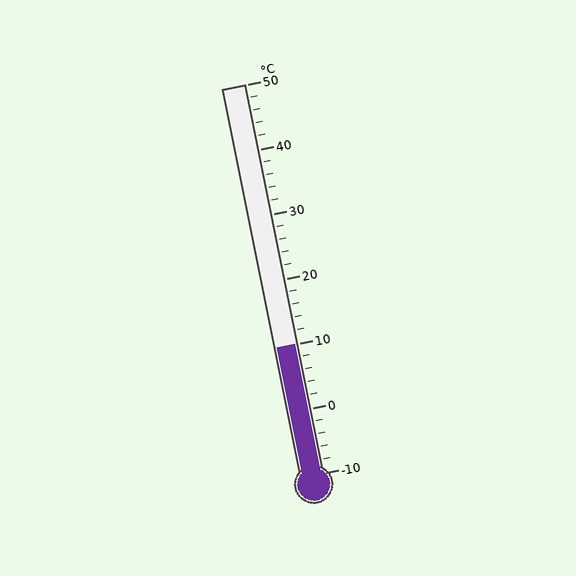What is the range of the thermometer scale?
The thermometer scale ranges from -10°C to 50°C.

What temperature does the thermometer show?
The thermometer shows approximately 10°C.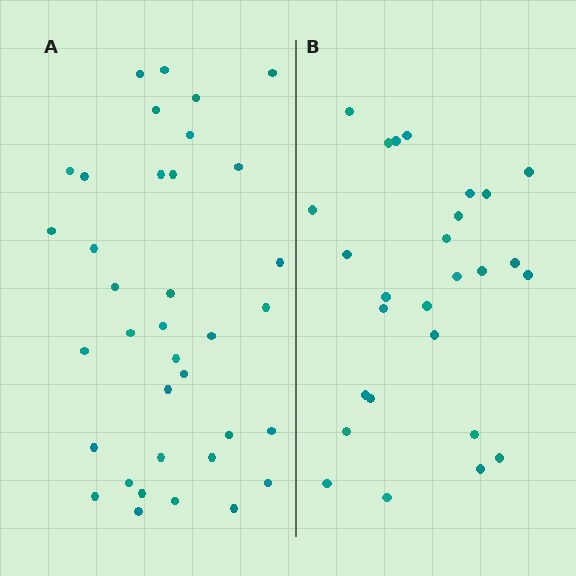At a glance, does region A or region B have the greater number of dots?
Region A (the left region) has more dots.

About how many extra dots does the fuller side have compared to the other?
Region A has roughly 8 or so more dots than region B.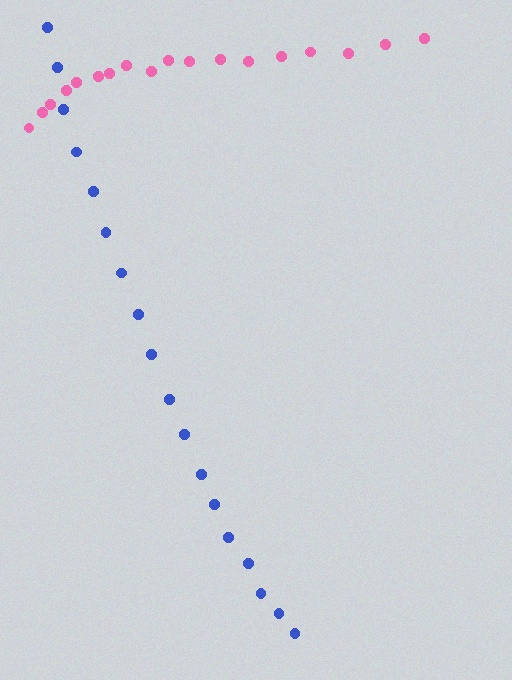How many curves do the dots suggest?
There are 2 distinct paths.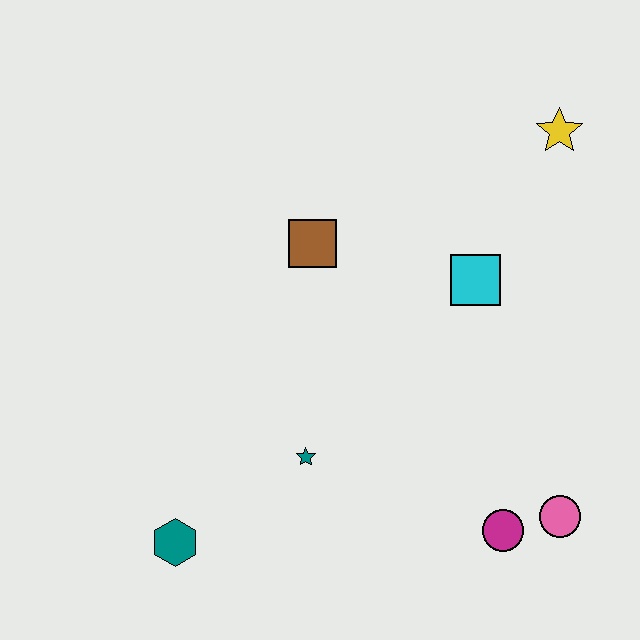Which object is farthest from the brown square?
The pink circle is farthest from the brown square.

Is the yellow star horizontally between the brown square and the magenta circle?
No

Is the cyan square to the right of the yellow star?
No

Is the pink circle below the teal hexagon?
No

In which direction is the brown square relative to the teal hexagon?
The brown square is above the teal hexagon.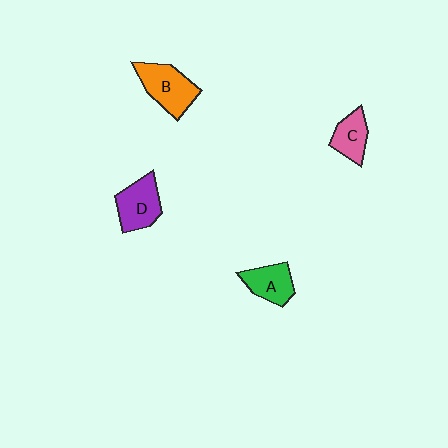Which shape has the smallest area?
Shape C (pink).